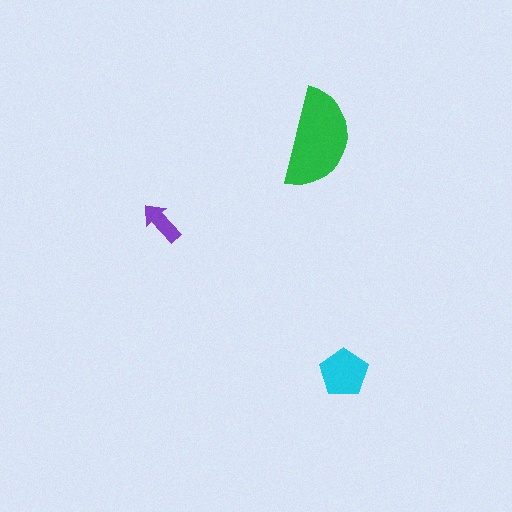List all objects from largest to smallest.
The green semicircle, the cyan pentagon, the purple arrow.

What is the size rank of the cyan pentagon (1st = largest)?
2nd.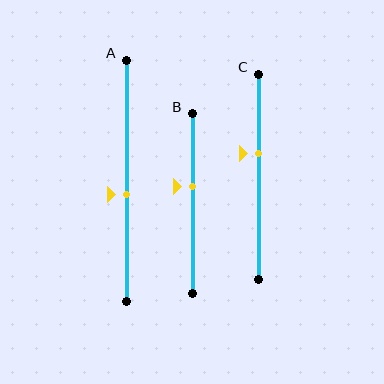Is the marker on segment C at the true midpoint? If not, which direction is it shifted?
No, the marker on segment C is shifted upward by about 11% of the segment length.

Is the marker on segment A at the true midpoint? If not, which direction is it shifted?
No, the marker on segment A is shifted downward by about 5% of the segment length.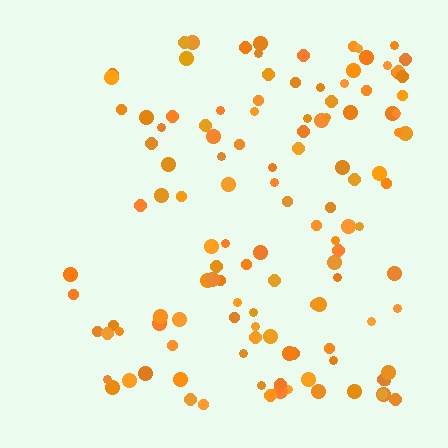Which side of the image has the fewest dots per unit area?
The left.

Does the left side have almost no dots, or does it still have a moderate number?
Still a moderate number, just noticeably fewer than the right.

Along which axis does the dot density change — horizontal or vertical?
Horizontal.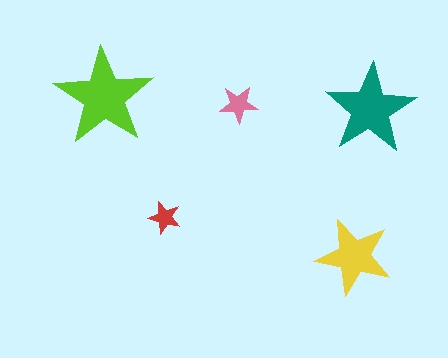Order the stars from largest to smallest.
the lime one, the teal one, the yellow one, the pink one, the red one.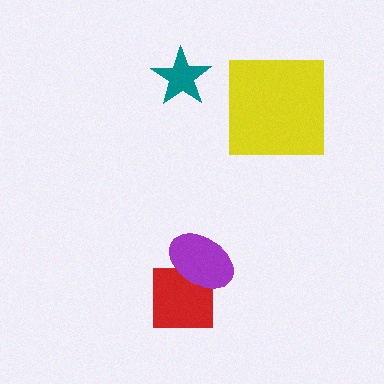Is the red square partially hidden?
Yes, it is partially covered by another shape.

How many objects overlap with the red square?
1 object overlaps with the red square.